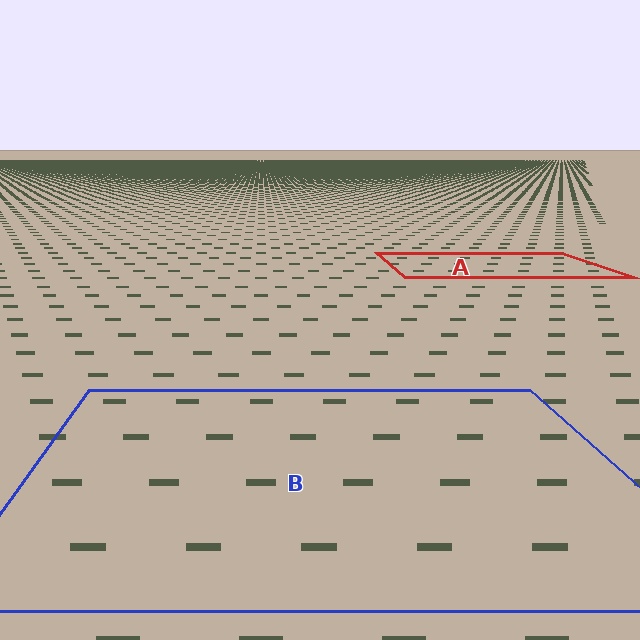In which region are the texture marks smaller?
The texture marks are smaller in region A, because it is farther away.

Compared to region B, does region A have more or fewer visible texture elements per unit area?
Region A has more texture elements per unit area — they are packed more densely because it is farther away.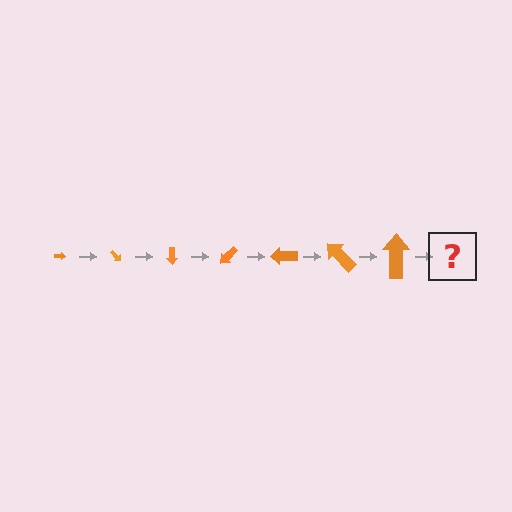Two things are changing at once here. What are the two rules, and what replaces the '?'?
The two rules are that the arrow grows larger each step and it rotates 45 degrees each step. The '?' should be an arrow, larger than the previous one and rotated 315 degrees from the start.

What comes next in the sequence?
The next element should be an arrow, larger than the previous one and rotated 315 degrees from the start.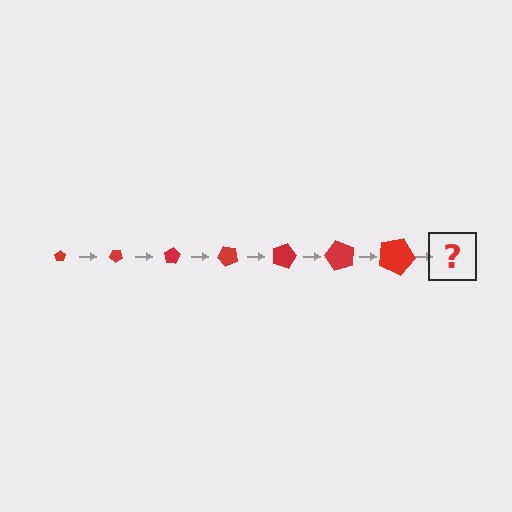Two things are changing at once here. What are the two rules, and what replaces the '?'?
The two rules are that the pentagon grows larger each step and it rotates 40 degrees each step. The '?' should be a pentagon, larger than the previous one and rotated 280 degrees from the start.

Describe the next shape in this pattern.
It should be a pentagon, larger than the previous one and rotated 280 degrees from the start.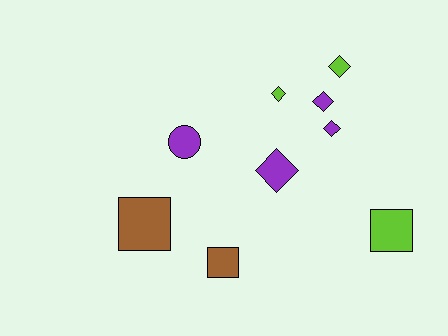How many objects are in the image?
There are 9 objects.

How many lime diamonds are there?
There are 2 lime diamonds.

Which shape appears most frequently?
Diamond, with 5 objects.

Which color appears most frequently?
Purple, with 4 objects.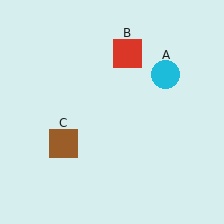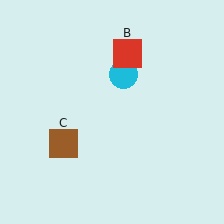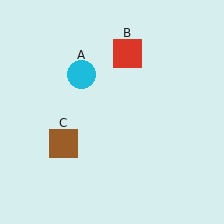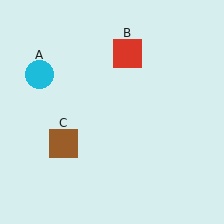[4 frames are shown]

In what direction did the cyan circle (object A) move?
The cyan circle (object A) moved left.